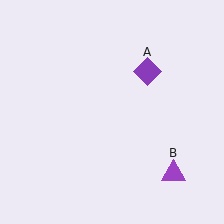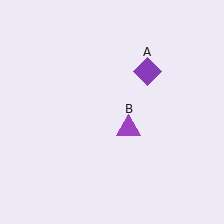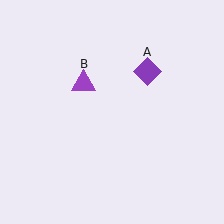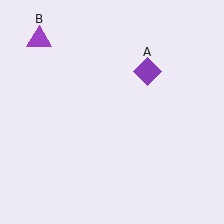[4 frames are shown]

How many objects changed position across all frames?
1 object changed position: purple triangle (object B).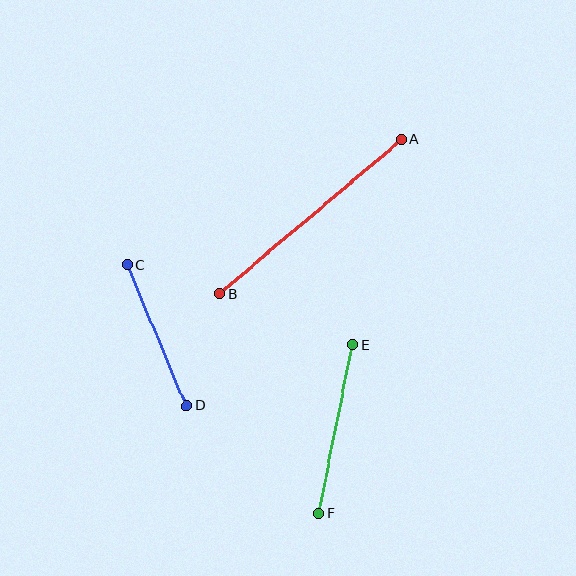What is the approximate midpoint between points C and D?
The midpoint is at approximately (157, 335) pixels.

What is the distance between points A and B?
The distance is approximately 238 pixels.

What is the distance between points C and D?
The distance is approximately 153 pixels.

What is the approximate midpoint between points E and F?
The midpoint is at approximately (336, 429) pixels.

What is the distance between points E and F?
The distance is approximately 171 pixels.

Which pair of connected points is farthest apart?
Points A and B are farthest apart.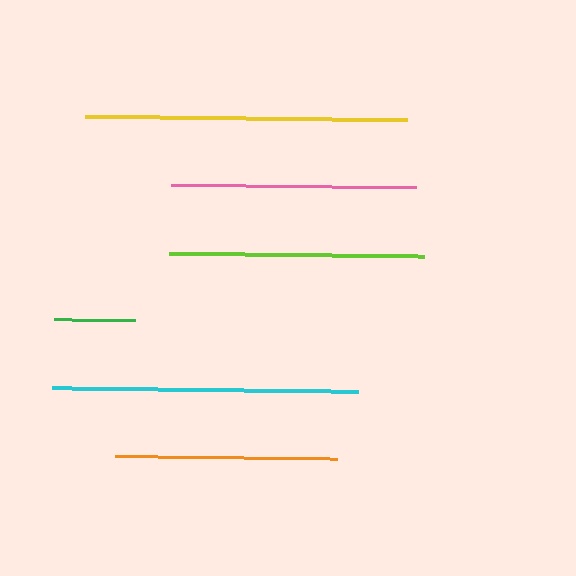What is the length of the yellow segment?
The yellow segment is approximately 321 pixels long.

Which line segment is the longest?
The yellow line is the longest at approximately 321 pixels.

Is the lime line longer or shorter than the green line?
The lime line is longer than the green line.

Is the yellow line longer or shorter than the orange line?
The yellow line is longer than the orange line.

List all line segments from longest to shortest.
From longest to shortest: yellow, cyan, lime, pink, orange, green.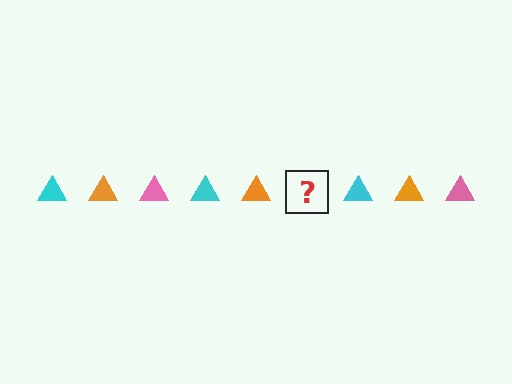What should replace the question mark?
The question mark should be replaced with a pink triangle.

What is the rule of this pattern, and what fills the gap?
The rule is that the pattern cycles through cyan, orange, pink triangles. The gap should be filled with a pink triangle.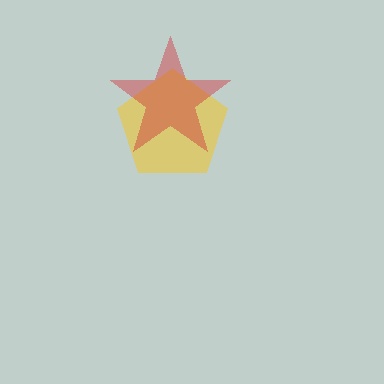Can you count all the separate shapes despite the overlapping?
Yes, there are 2 separate shapes.